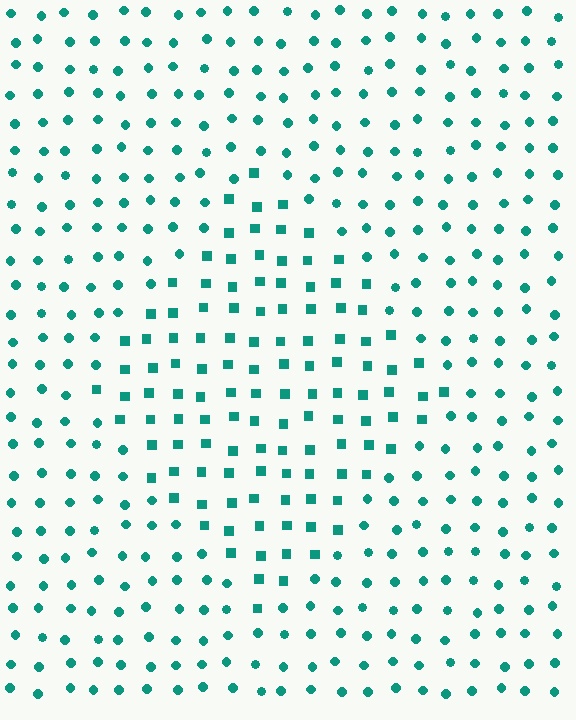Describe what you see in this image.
The image is filled with small teal elements arranged in a uniform grid. A diamond-shaped region contains squares, while the surrounding area contains circles. The boundary is defined purely by the change in element shape.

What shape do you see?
I see a diamond.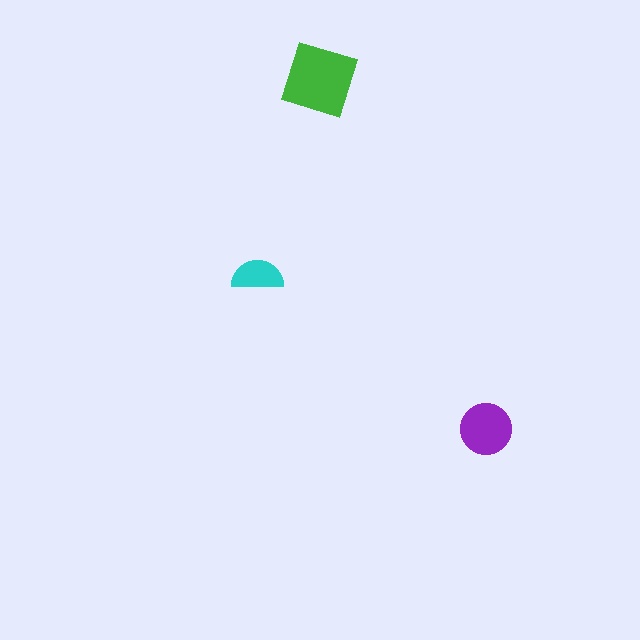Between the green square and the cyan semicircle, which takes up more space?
The green square.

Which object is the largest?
The green square.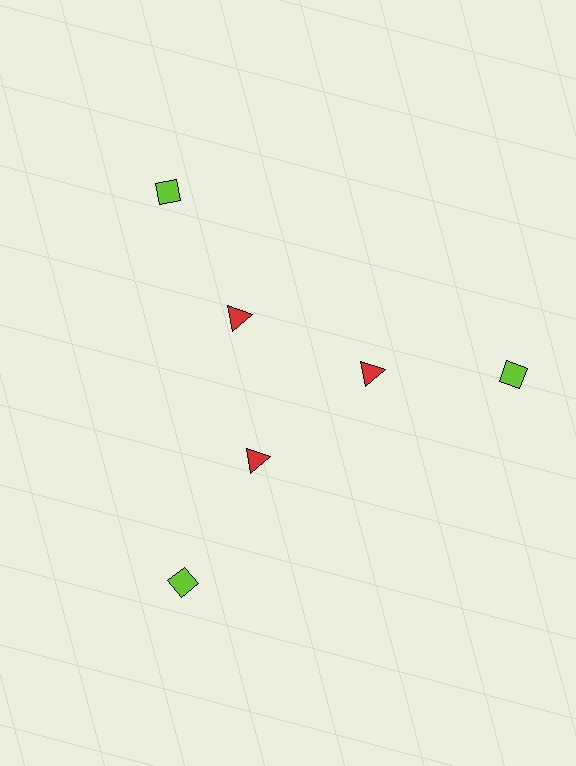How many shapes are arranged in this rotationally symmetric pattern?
There are 6 shapes, arranged in 3 groups of 2.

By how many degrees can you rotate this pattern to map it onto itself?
The pattern maps onto itself every 120 degrees of rotation.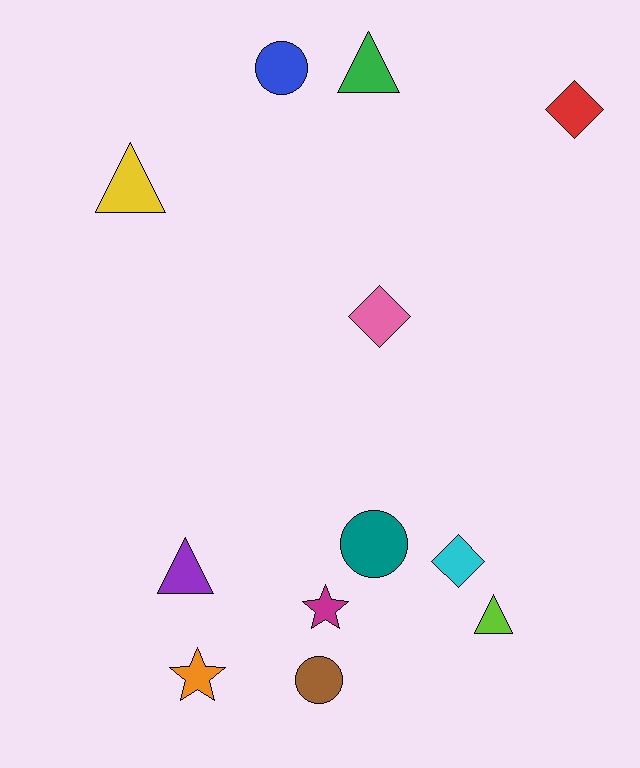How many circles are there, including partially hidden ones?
There are 3 circles.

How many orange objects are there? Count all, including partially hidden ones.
There is 1 orange object.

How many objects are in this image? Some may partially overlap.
There are 12 objects.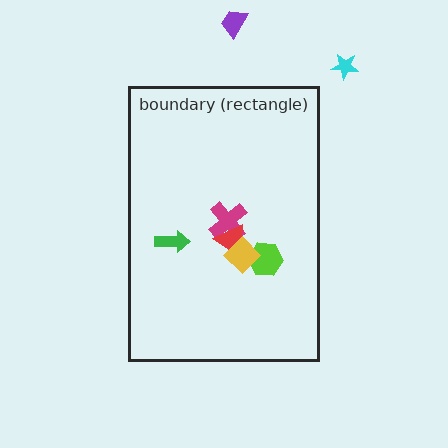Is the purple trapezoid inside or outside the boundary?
Outside.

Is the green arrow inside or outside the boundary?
Inside.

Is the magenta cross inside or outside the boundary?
Inside.